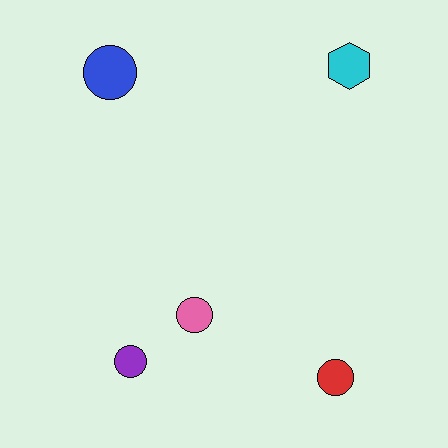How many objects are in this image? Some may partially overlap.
There are 5 objects.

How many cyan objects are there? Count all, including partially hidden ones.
There is 1 cyan object.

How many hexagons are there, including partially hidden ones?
There is 1 hexagon.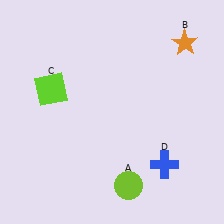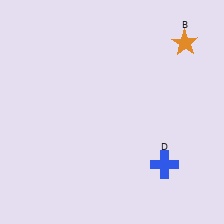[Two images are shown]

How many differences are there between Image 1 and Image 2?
There are 2 differences between the two images.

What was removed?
The lime square (C), the lime circle (A) were removed in Image 2.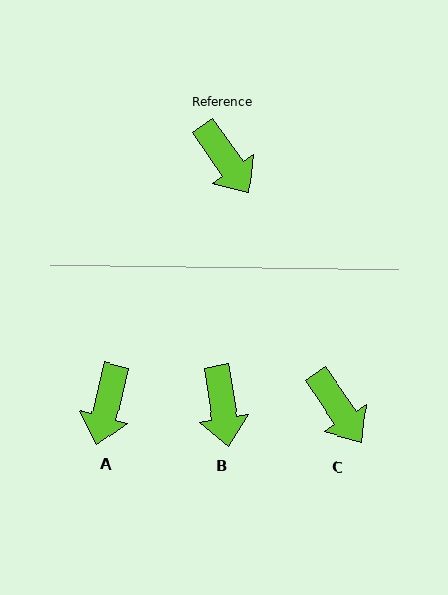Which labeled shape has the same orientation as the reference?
C.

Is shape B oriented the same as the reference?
No, it is off by about 25 degrees.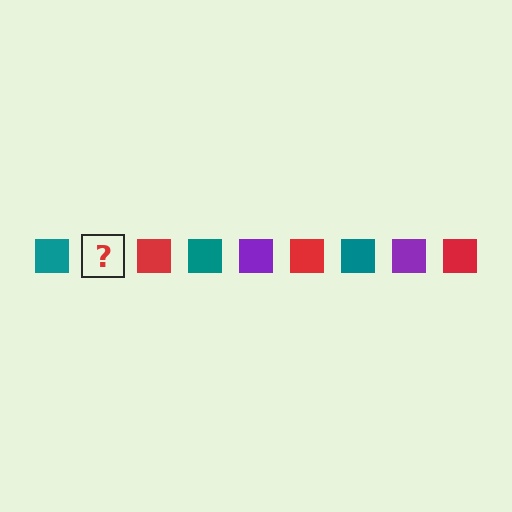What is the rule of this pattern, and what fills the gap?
The rule is that the pattern cycles through teal, purple, red squares. The gap should be filled with a purple square.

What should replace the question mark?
The question mark should be replaced with a purple square.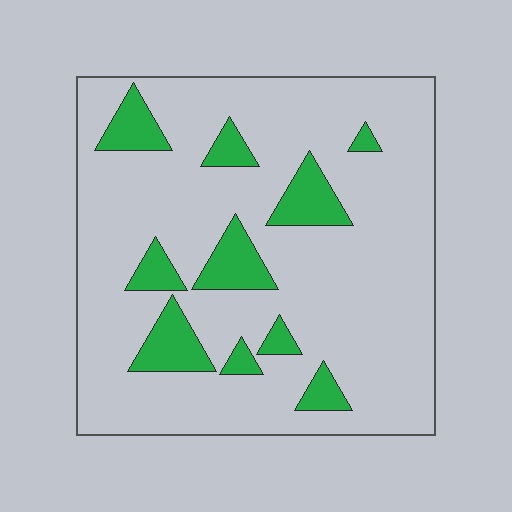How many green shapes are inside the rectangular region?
10.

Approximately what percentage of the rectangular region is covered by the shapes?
Approximately 15%.